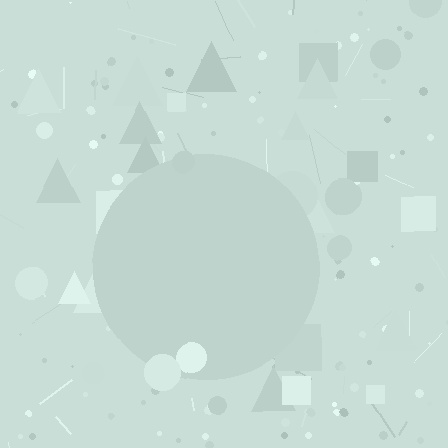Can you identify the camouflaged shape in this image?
The camouflaged shape is a circle.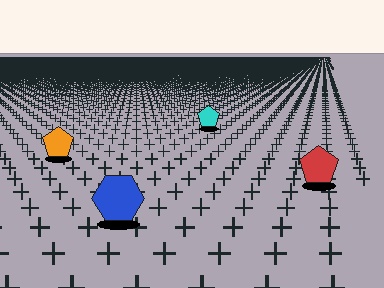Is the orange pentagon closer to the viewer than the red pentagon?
No. The red pentagon is closer — you can tell from the texture gradient: the ground texture is coarser near it.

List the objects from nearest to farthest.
From nearest to farthest: the blue hexagon, the red pentagon, the orange pentagon, the cyan pentagon.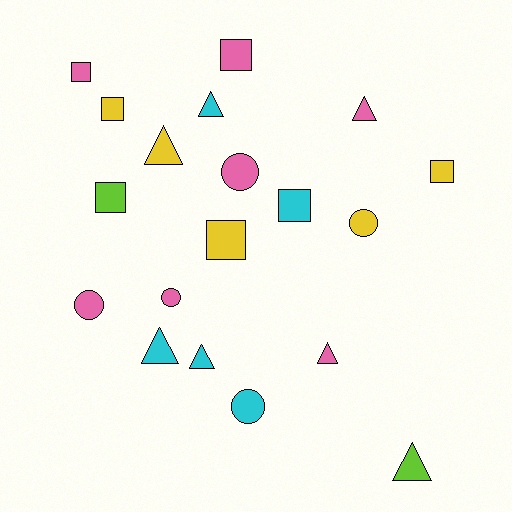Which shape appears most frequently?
Square, with 7 objects.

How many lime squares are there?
There is 1 lime square.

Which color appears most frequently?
Pink, with 7 objects.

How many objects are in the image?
There are 19 objects.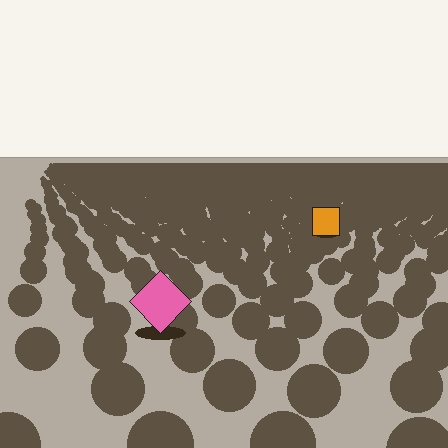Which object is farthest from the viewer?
The orange square is farthest from the viewer. It appears smaller and the ground texture around it is denser.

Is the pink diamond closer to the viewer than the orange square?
Yes. The pink diamond is closer — you can tell from the texture gradient: the ground texture is coarser near it.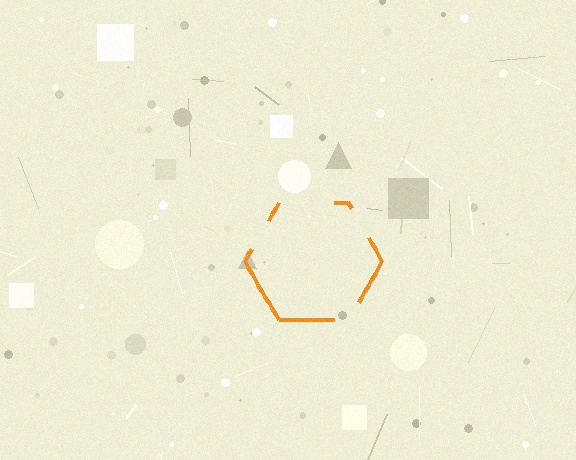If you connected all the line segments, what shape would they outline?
They would outline a hexagon.